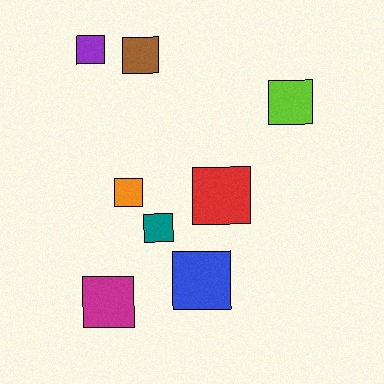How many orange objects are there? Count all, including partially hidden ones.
There is 1 orange object.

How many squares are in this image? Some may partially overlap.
There are 8 squares.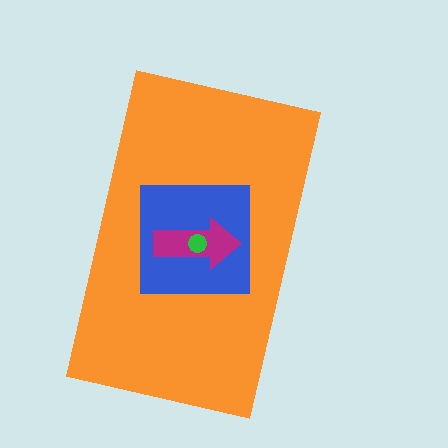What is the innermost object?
The green circle.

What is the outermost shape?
The orange rectangle.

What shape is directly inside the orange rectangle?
The blue square.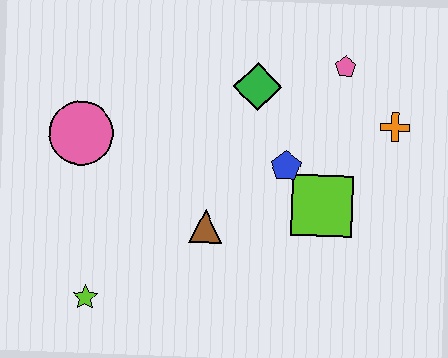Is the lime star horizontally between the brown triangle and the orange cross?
No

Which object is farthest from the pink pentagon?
The lime star is farthest from the pink pentagon.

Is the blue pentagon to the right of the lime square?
No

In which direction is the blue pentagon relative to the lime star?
The blue pentagon is to the right of the lime star.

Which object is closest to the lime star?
The brown triangle is closest to the lime star.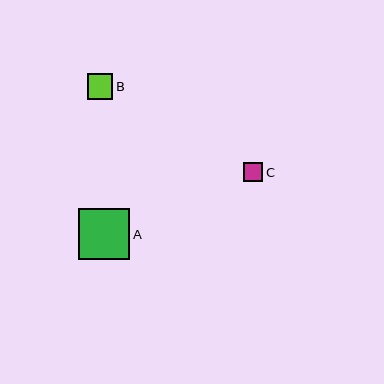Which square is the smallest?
Square C is the smallest with a size of approximately 19 pixels.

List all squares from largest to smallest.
From largest to smallest: A, B, C.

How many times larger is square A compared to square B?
Square A is approximately 2.0 times the size of square B.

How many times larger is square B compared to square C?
Square B is approximately 1.3 times the size of square C.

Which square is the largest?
Square A is the largest with a size of approximately 51 pixels.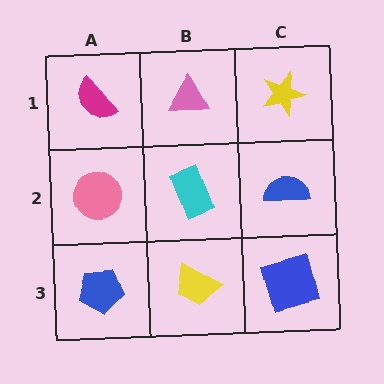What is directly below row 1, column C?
A blue semicircle.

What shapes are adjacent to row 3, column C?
A blue semicircle (row 2, column C), a yellow trapezoid (row 3, column B).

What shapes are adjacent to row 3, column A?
A pink circle (row 2, column A), a yellow trapezoid (row 3, column B).